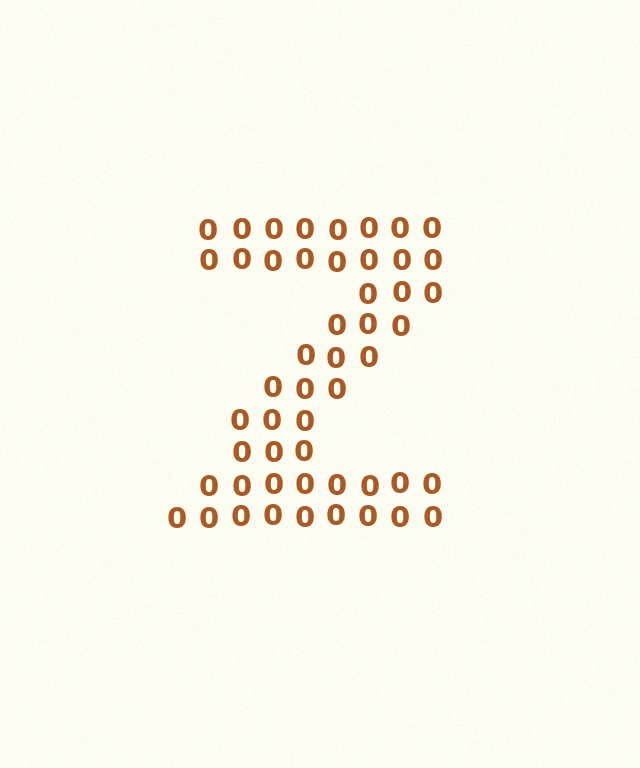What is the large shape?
The large shape is the letter Z.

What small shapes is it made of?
It is made of small digit 0's.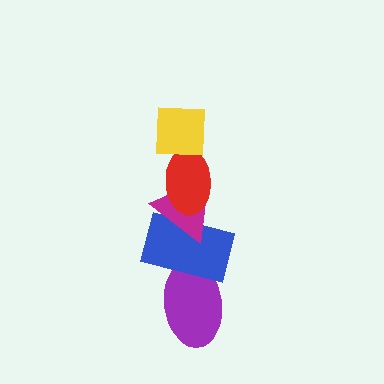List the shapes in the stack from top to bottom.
From top to bottom: the yellow square, the red ellipse, the magenta triangle, the blue rectangle, the purple ellipse.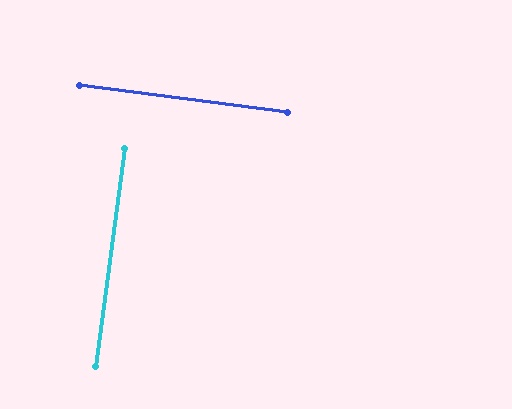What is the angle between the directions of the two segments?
Approximately 90 degrees.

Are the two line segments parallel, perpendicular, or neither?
Perpendicular — they meet at approximately 90°.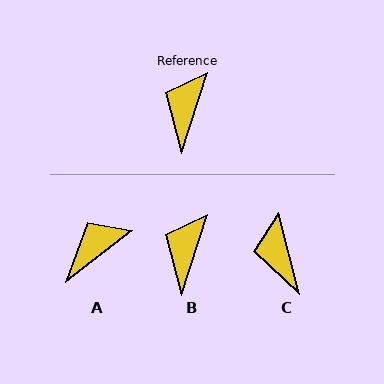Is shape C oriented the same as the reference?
No, it is off by about 32 degrees.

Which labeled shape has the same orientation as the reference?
B.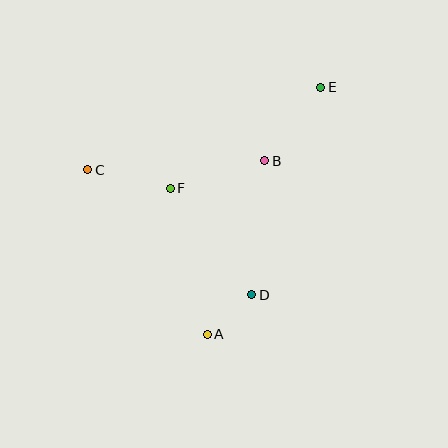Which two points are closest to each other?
Points A and D are closest to each other.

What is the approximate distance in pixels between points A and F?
The distance between A and F is approximately 151 pixels.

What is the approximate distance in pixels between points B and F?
The distance between B and F is approximately 98 pixels.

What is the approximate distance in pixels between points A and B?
The distance between A and B is approximately 183 pixels.